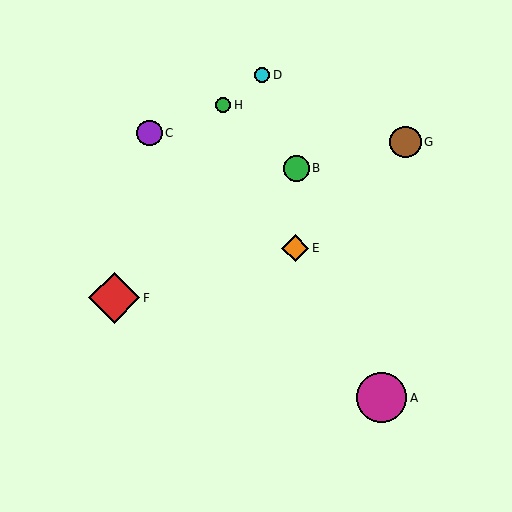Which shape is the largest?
The red diamond (labeled F) is the largest.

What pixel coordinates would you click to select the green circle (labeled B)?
Click at (296, 168) to select the green circle B.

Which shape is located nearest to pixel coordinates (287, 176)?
The green circle (labeled B) at (296, 168) is nearest to that location.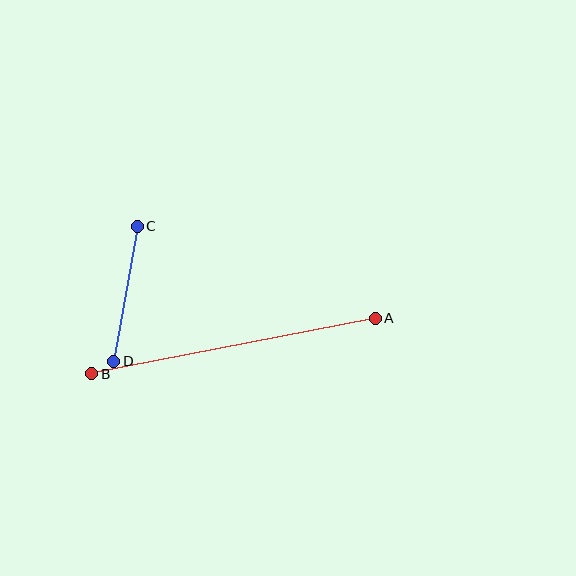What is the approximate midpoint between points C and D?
The midpoint is at approximately (125, 294) pixels.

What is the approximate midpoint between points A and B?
The midpoint is at approximately (233, 346) pixels.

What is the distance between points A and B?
The distance is approximately 289 pixels.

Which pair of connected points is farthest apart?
Points A and B are farthest apart.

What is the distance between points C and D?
The distance is approximately 137 pixels.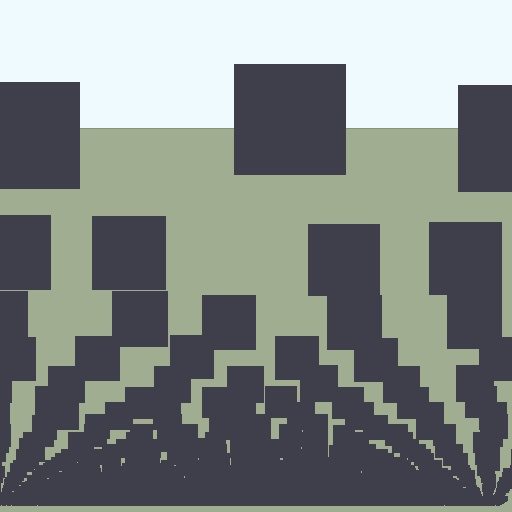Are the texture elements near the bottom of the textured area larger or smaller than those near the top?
Smaller. The gradient is inverted — elements near the bottom are smaller and denser.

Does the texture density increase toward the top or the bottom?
Density increases toward the bottom.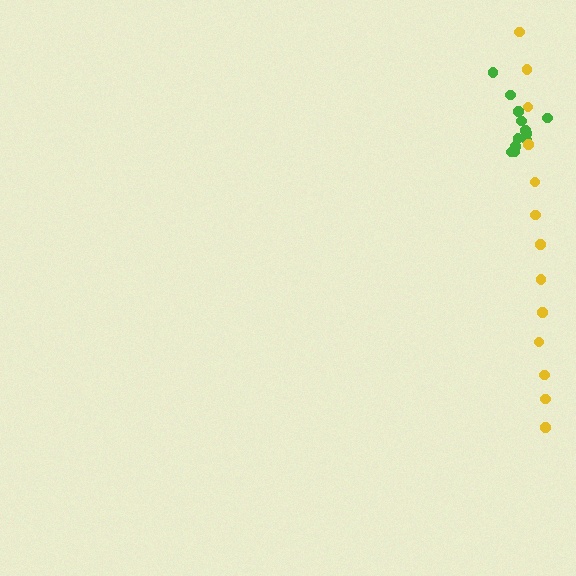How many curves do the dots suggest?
There are 2 distinct paths.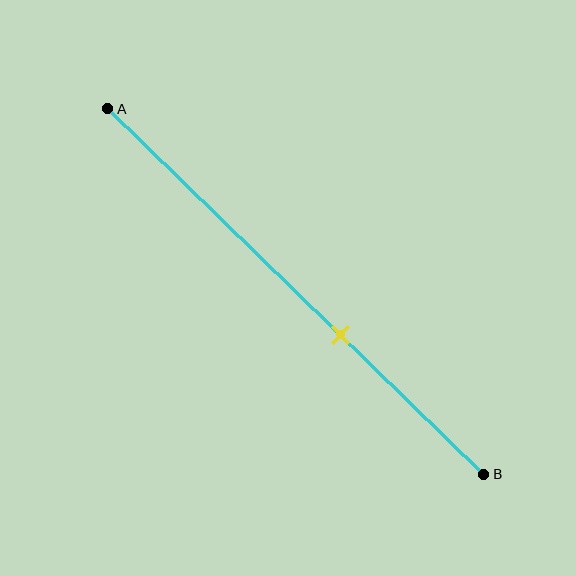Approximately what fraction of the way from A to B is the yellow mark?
The yellow mark is approximately 60% of the way from A to B.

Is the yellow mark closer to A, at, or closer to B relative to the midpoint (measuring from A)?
The yellow mark is closer to point B than the midpoint of segment AB.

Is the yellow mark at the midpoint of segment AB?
No, the mark is at about 60% from A, not at the 50% midpoint.